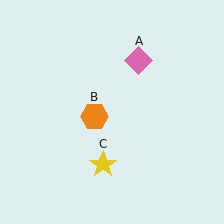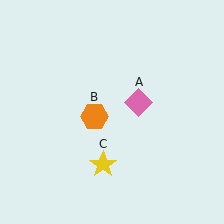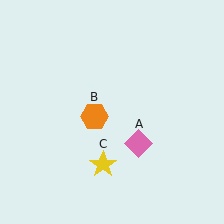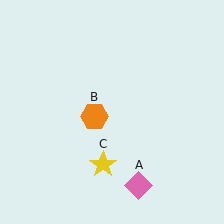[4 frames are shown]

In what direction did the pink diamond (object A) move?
The pink diamond (object A) moved down.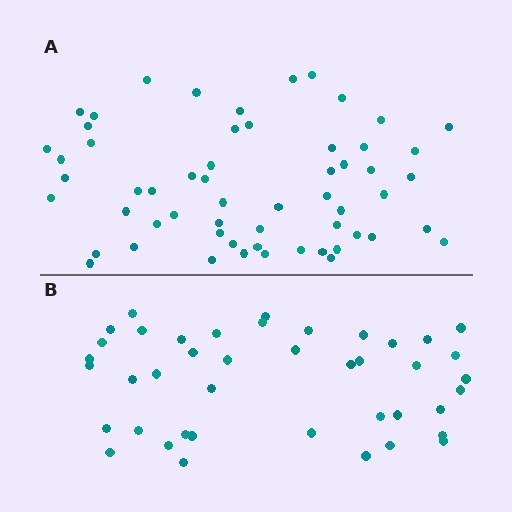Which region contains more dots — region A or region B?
Region A (the top region) has more dots.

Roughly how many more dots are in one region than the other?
Region A has approximately 15 more dots than region B.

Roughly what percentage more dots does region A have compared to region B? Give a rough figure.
About 40% more.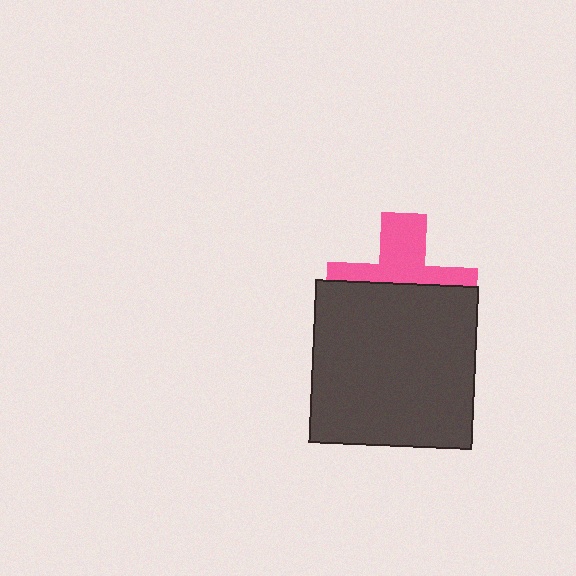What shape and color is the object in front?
The object in front is a dark gray square.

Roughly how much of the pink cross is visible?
A small part of it is visible (roughly 44%).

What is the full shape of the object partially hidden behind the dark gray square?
The partially hidden object is a pink cross.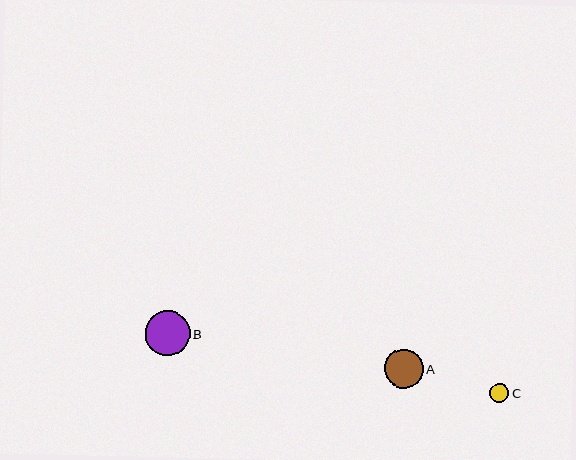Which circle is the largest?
Circle B is the largest with a size of approximately 45 pixels.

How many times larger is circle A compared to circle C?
Circle A is approximately 2.0 times the size of circle C.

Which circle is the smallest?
Circle C is the smallest with a size of approximately 20 pixels.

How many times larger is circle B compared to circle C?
Circle B is approximately 2.3 times the size of circle C.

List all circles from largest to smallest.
From largest to smallest: B, A, C.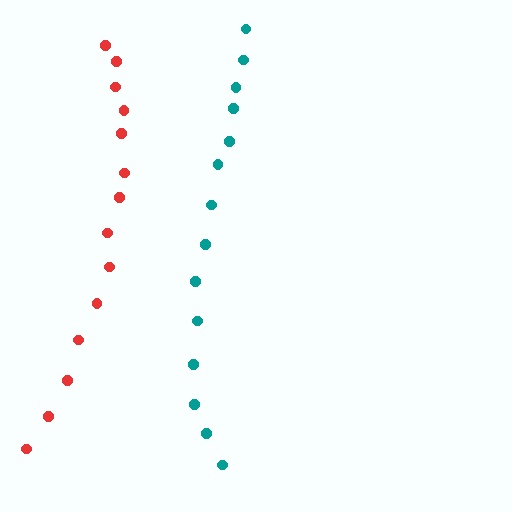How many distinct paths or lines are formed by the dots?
There are 2 distinct paths.